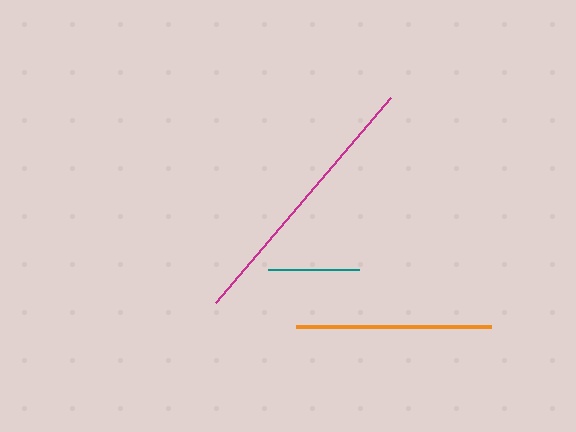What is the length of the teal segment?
The teal segment is approximately 92 pixels long.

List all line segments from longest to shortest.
From longest to shortest: magenta, orange, teal.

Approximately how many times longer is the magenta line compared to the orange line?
The magenta line is approximately 1.4 times the length of the orange line.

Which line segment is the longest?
The magenta line is the longest at approximately 269 pixels.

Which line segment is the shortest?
The teal line is the shortest at approximately 92 pixels.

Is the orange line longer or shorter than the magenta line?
The magenta line is longer than the orange line.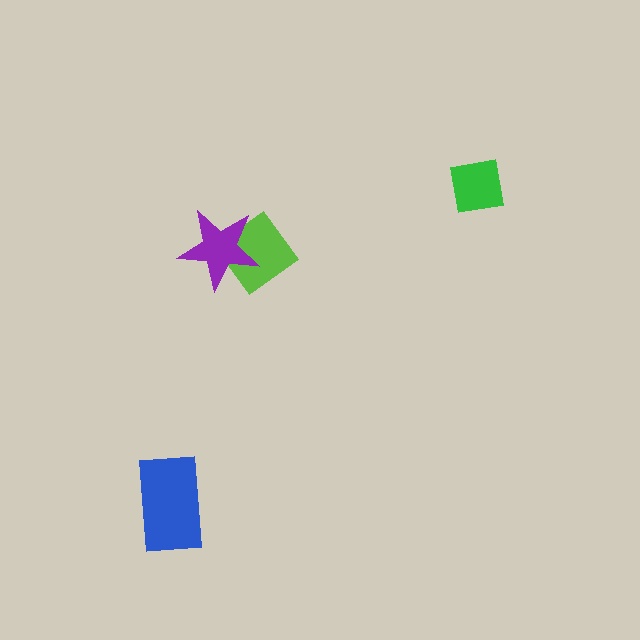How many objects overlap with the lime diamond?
1 object overlaps with the lime diamond.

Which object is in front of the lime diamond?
The purple star is in front of the lime diamond.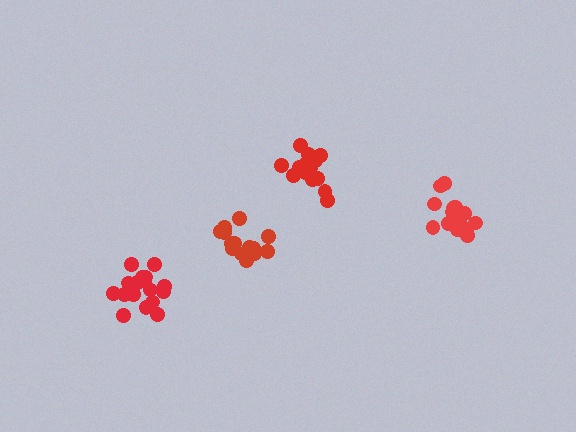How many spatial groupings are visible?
There are 4 spatial groupings.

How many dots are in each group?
Group 1: 18 dots, Group 2: 17 dots, Group 3: 15 dots, Group 4: 19 dots (69 total).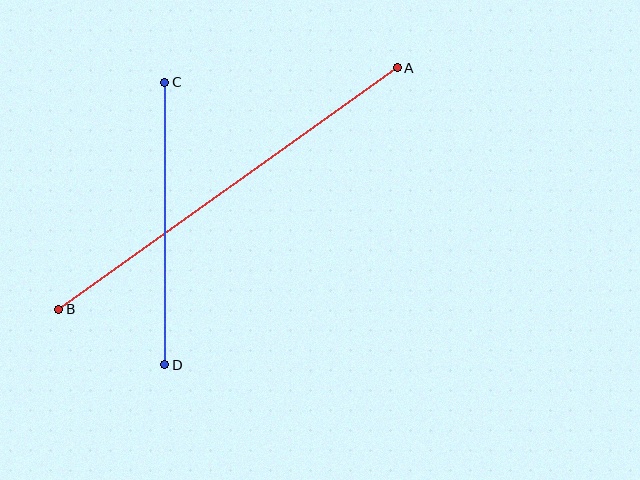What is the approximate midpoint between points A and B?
The midpoint is at approximately (228, 188) pixels.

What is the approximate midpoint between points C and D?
The midpoint is at approximately (165, 223) pixels.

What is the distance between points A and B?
The distance is approximately 416 pixels.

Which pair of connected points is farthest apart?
Points A and B are farthest apart.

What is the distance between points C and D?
The distance is approximately 283 pixels.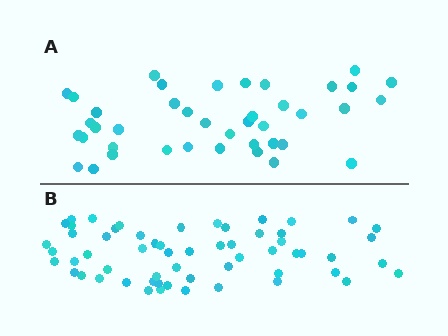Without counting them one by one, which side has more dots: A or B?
Region B (the bottom region) has more dots.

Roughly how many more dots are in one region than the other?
Region B has approximately 20 more dots than region A.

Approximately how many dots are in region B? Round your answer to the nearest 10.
About 60 dots. (The exact count is 59, which rounds to 60.)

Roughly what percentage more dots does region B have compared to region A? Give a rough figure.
About 45% more.